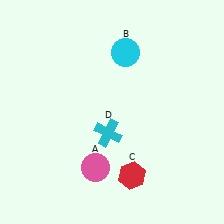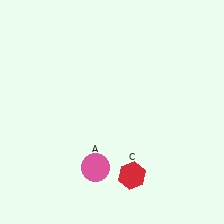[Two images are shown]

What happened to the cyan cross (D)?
The cyan cross (D) was removed in Image 2. It was in the bottom-left area of Image 1.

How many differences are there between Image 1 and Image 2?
There are 2 differences between the two images.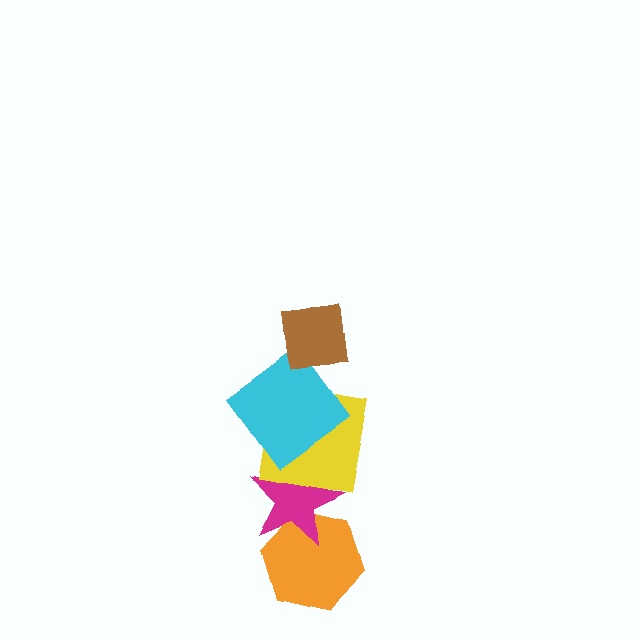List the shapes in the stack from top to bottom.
From top to bottom: the brown square, the cyan diamond, the yellow square, the magenta star, the orange hexagon.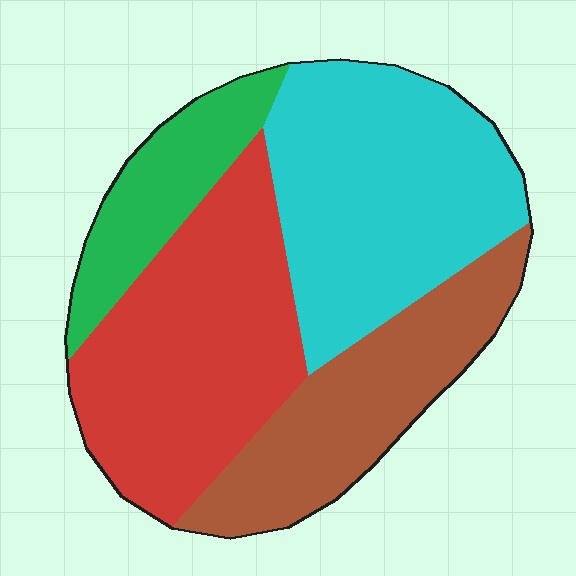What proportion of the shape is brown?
Brown covers roughly 20% of the shape.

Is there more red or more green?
Red.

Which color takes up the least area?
Green, at roughly 15%.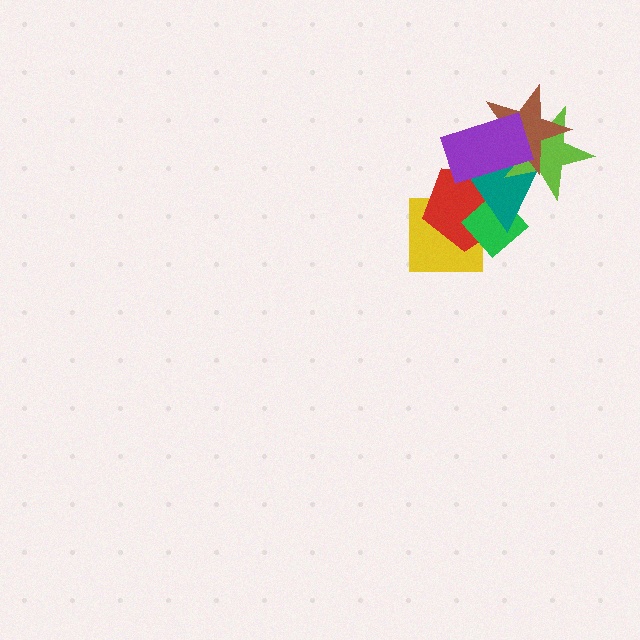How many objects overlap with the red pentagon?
4 objects overlap with the red pentagon.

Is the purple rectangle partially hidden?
No, no other shape covers it.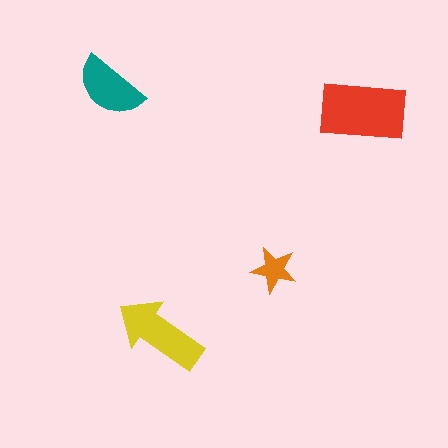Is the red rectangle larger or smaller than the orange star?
Larger.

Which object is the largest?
The red rectangle.